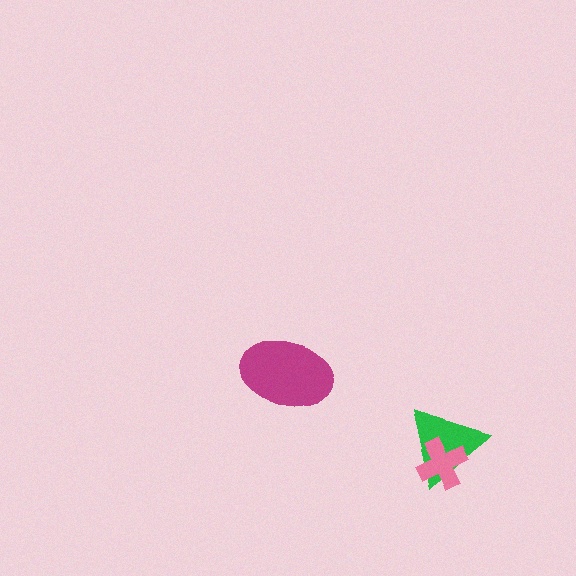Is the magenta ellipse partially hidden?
No, no other shape covers it.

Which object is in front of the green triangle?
The pink cross is in front of the green triangle.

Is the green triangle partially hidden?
Yes, it is partially covered by another shape.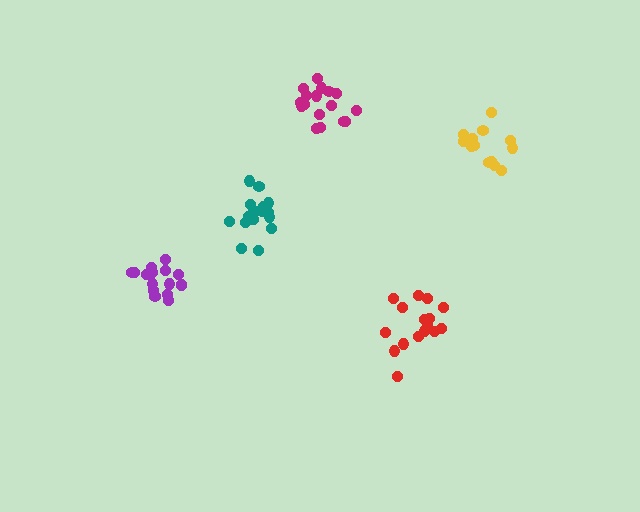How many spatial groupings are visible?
There are 5 spatial groupings.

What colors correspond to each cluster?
The clusters are colored: magenta, purple, yellow, red, teal.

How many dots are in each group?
Group 1: 17 dots, Group 2: 16 dots, Group 3: 13 dots, Group 4: 16 dots, Group 5: 17 dots (79 total).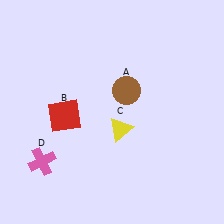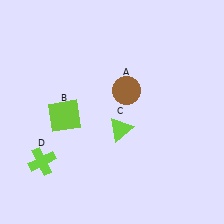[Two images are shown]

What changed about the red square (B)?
In Image 1, B is red. In Image 2, it changed to lime.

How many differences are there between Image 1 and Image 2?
There are 3 differences between the two images.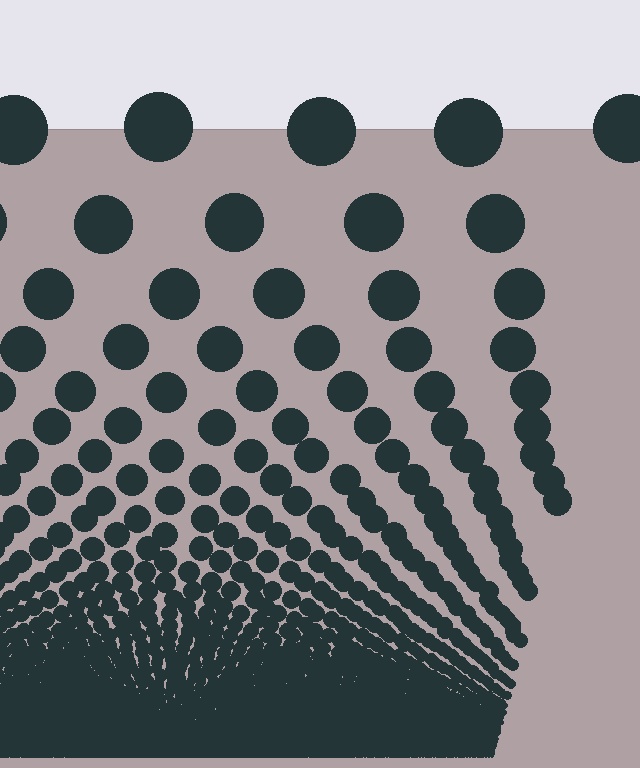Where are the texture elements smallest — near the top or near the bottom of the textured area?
Near the bottom.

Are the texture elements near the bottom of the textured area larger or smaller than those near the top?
Smaller. The gradient is inverted — elements near the bottom are smaller and denser.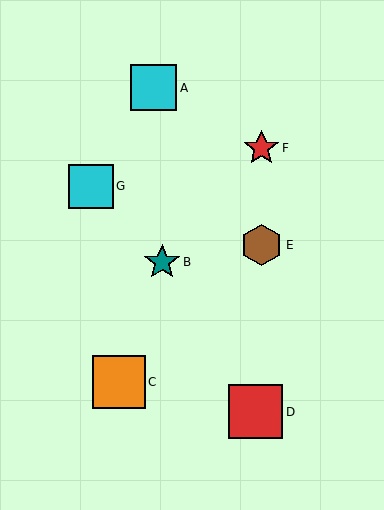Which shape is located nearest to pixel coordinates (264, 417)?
The red square (labeled D) at (256, 412) is nearest to that location.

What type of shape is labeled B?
Shape B is a teal star.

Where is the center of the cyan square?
The center of the cyan square is at (154, 88).